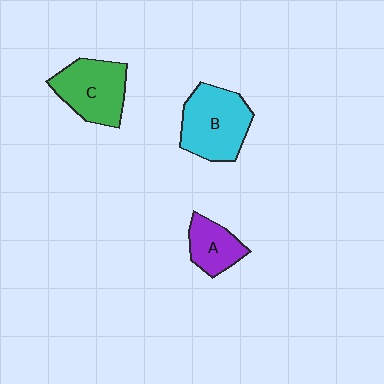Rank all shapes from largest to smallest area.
From largest to smallest: B (cyan), C (green), A (purple).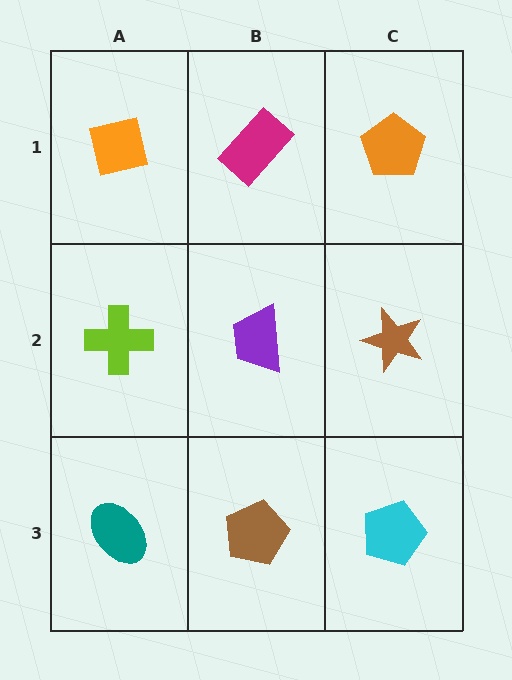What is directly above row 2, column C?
An orange pentagon.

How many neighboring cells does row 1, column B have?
3.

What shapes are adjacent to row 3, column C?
A brown star (row 2, column C), a brown pentagon (row 3, column B).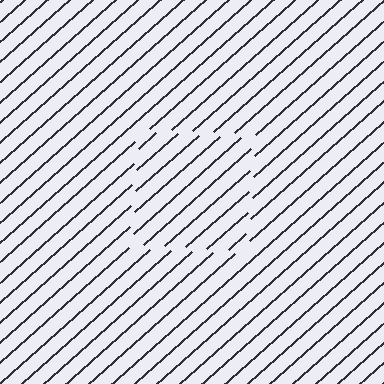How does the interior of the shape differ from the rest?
The interior of the shape contains the same grating, shifted by half a period — the contour is defined by the phase discontinuity where line-ends from the inner and outer gratings abut.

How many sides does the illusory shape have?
4 sides — the line-ends trace a square.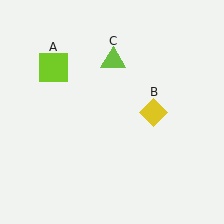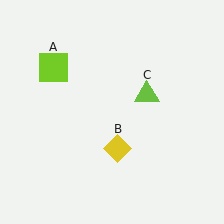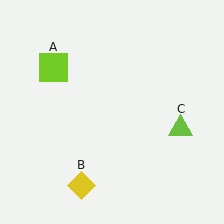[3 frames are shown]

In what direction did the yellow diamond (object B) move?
The yellow diamond (object B) moved down and to the left.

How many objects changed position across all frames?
2 objects changed position: yellow diamond (object B), lime triangle (object C).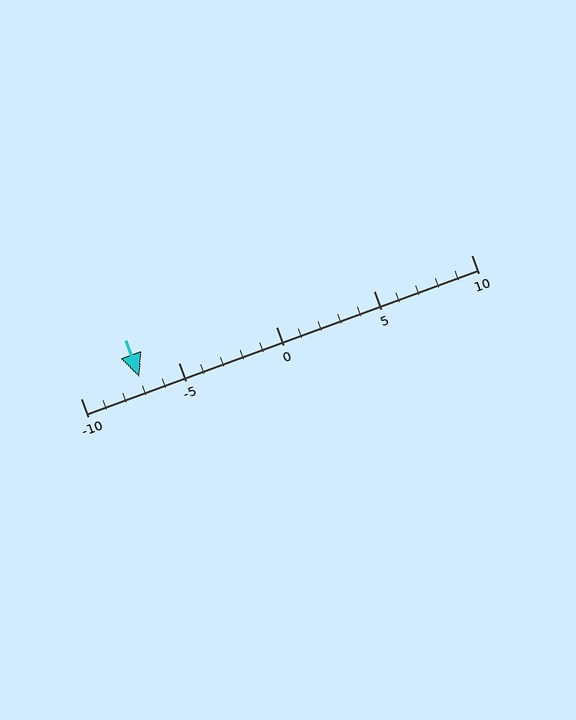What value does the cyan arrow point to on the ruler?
The cyan arrow points to approximately -7.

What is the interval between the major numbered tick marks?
The major tick marks are spaced 5 units apart.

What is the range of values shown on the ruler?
The ruler shows values from -10 to 10.